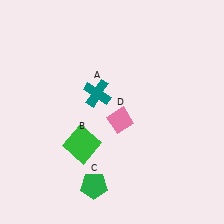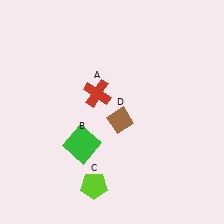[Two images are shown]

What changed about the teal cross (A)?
In Image 1, A is teal. In Image 2, it changed to red.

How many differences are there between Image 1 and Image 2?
There are 3 differences between the two images.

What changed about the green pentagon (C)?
In Image 1, C is green. In Image 2, it changed to lime.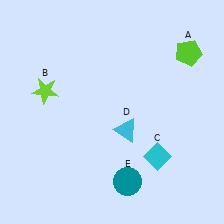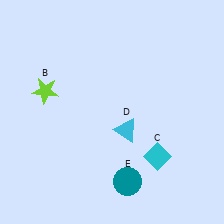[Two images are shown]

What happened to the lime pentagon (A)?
The lime pentagon (A) was removed in Image 2. It was in the top-right area of Image 1.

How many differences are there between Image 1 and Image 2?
There is 1 difference between the two images.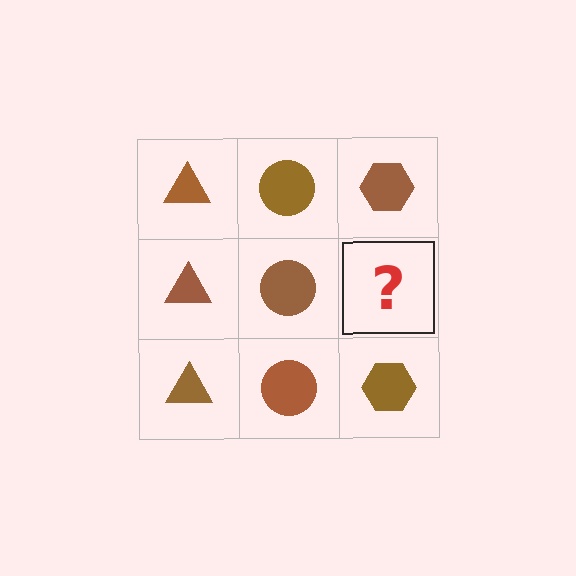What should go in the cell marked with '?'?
The missing cell should contain a brown hexagon.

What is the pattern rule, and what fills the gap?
The rule is that each column has a consistent shape. The gap should be filled with a brown hexagon.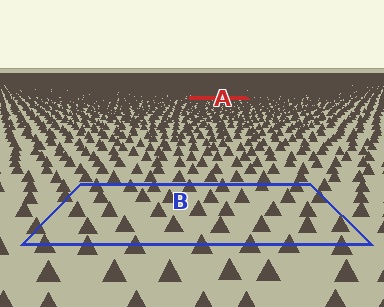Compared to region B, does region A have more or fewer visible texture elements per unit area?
Region A has more texture elements per unit area — they are packed more densely because it is farther away.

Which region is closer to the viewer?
Region B is closer. The texture elements there are larger and more spread out.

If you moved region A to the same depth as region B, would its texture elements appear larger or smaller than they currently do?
They would appear larger. At a closer depth, the same texture elements are projected at a bigger on-screen size.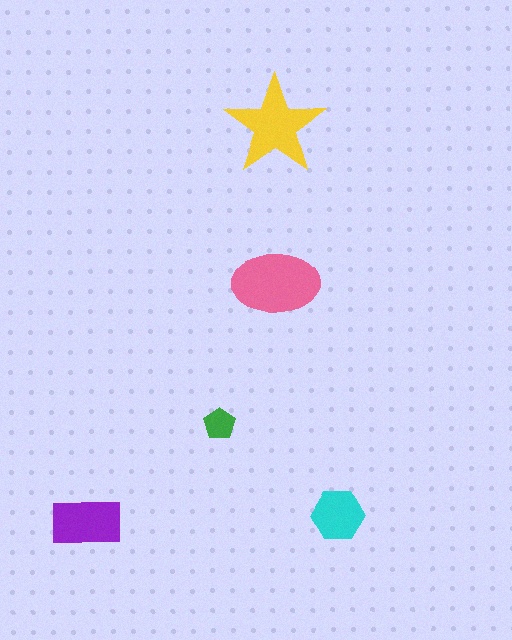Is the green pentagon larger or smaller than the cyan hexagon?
Smaller.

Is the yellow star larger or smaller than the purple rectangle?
Larger.